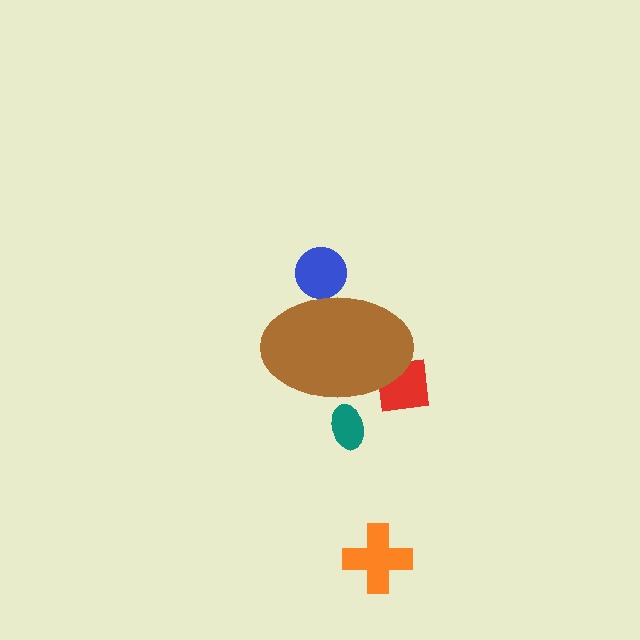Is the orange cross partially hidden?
No, the orange cross is fully visible.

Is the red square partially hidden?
Yes, the red square is partially hidden behind the brown ellipse.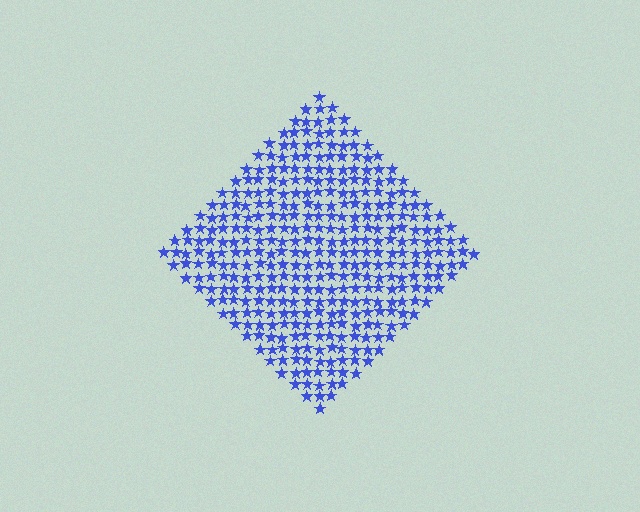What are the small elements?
The small elements are stars.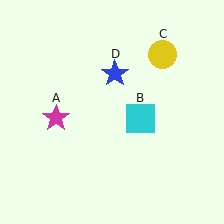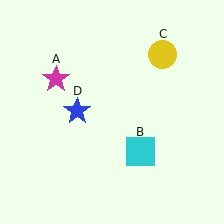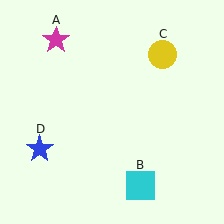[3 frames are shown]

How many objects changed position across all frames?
3 objects changed position: magenta star (object A), cyan square (object B), blue star (object D).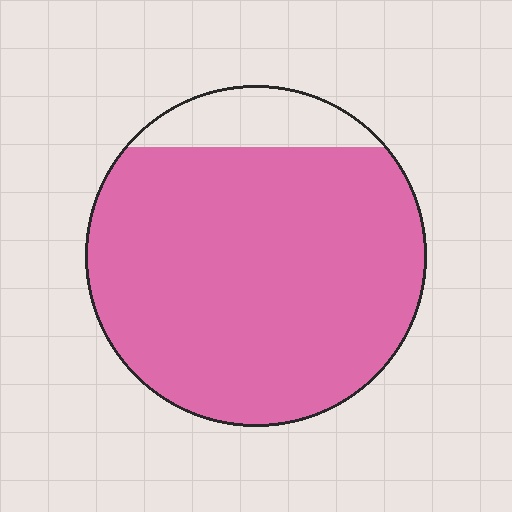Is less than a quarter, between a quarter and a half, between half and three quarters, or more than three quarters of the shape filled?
More than three quarters.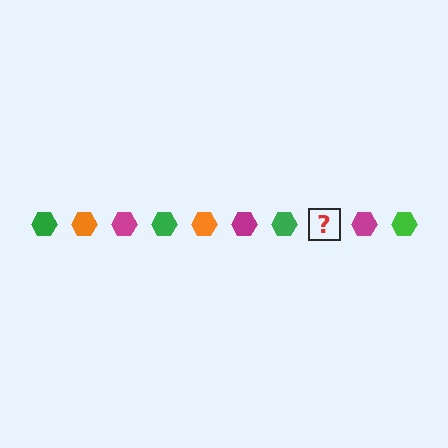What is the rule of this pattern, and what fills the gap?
The rule is that the pattern cycles through green, orange, magenta hexagons. The gap should be filled with an orange hexagon.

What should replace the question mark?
The question mark should be replaced with an orange hexagon.